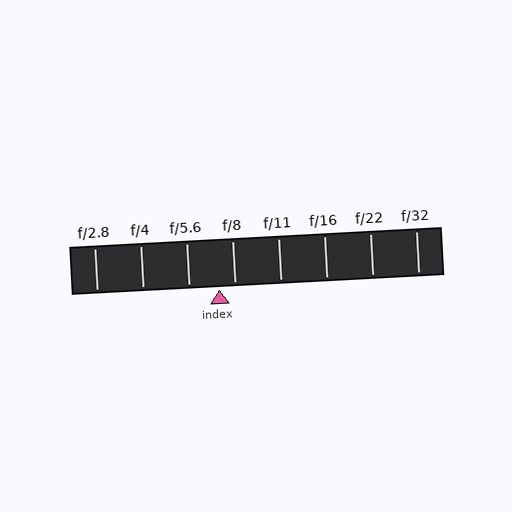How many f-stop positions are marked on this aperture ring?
There are 8 f-stop positions marked.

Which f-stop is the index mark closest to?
The index mark is closest to f/8.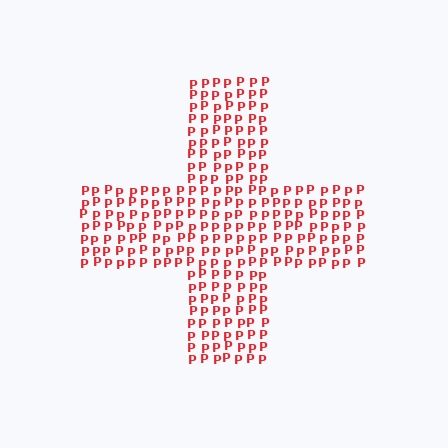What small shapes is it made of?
It is made of small letter P's.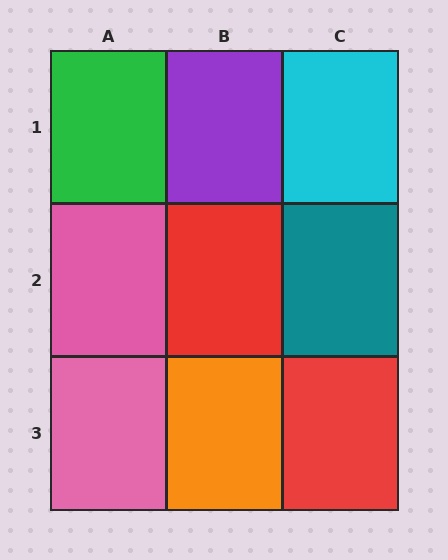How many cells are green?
1 cell is green.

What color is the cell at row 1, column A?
Green.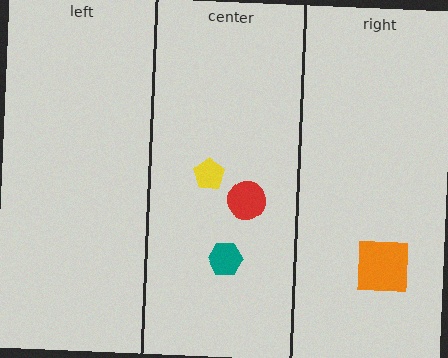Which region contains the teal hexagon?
The center region.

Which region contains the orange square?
The right region.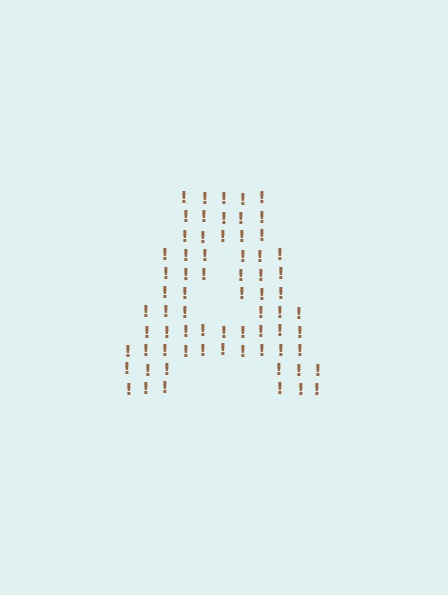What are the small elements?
The small elements are exclamation marks.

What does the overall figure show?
The overall figure shows the letter A.